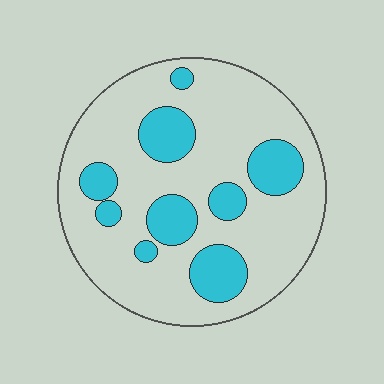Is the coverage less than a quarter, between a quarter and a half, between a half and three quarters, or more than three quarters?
Less than a quarter.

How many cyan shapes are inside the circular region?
9.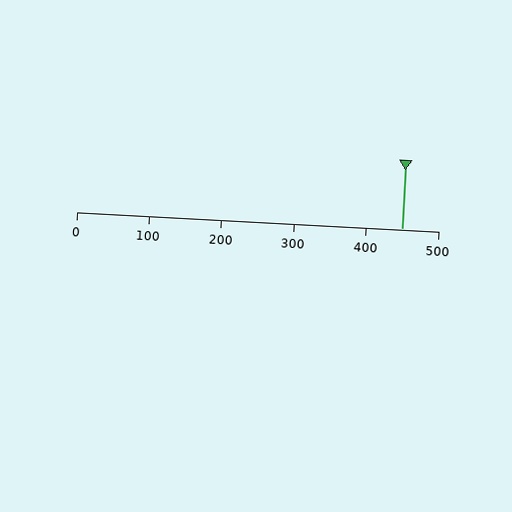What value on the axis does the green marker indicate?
The marker indicates approximately 450.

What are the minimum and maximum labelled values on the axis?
The axis runs from 0 to 500.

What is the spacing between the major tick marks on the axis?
The major ticks are spaced 100 apart.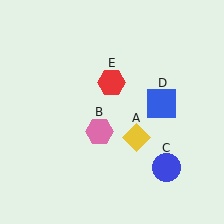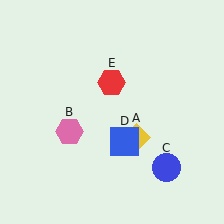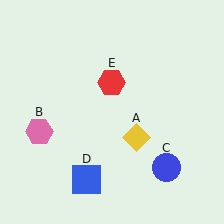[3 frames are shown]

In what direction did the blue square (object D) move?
The blue square (object D) moved down and to the left.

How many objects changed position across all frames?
2 objects changed position: pink hexagon (object B), blue square (object D).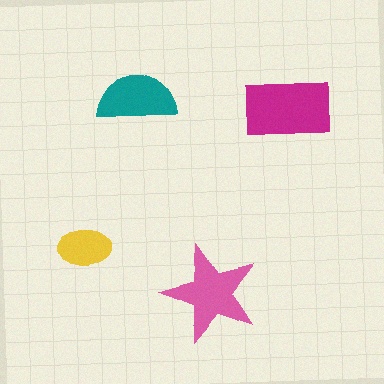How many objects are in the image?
There are 4 objects in the image.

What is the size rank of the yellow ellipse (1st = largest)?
4th.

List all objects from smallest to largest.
The yellow ellipse, the teal semicircle, the pink star, the magenta rectangle.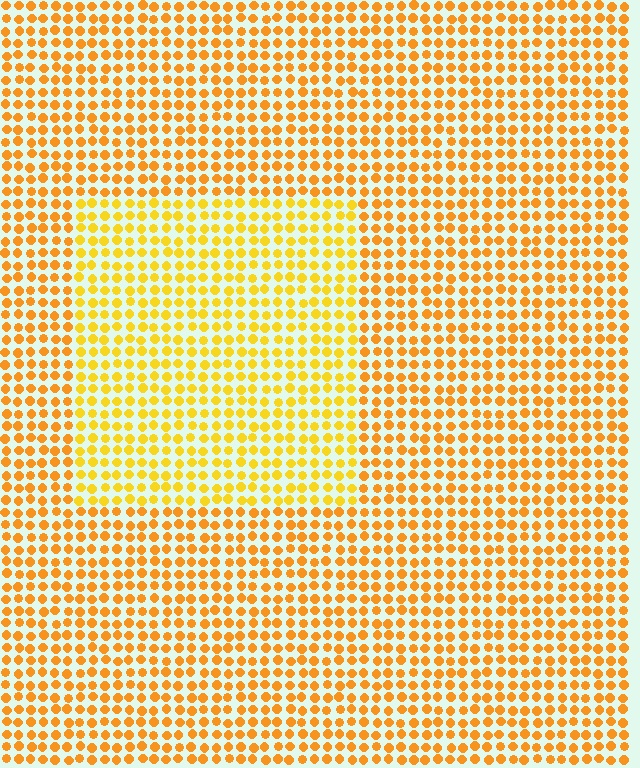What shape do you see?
I see a rectangle.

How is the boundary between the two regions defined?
The boundary is defined purely by a slight shift in hue (about 18 degrees). Spacing, size, and orientation are identical on both sides.